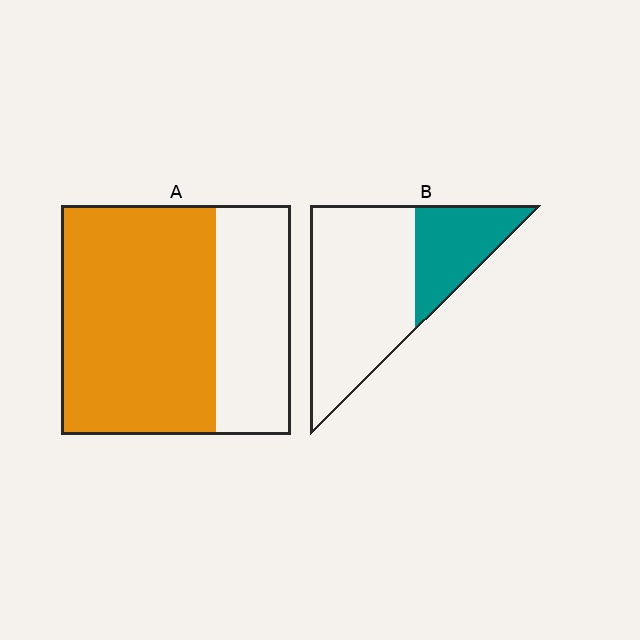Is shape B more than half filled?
No.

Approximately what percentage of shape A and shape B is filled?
A is approximately 65% and B is approximately 30%.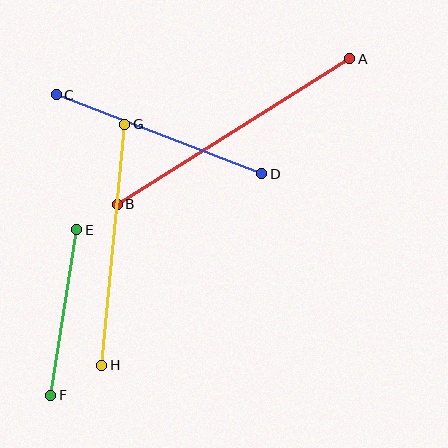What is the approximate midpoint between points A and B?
The midpoint is at approximately (233, 132) pixels.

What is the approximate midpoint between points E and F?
The midpoint is at approximately (64, 312) pixels.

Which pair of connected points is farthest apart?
Points A and B are farthest apart.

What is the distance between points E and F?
The distance is approximately 168 pixels.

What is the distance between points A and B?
The distance is approximately 274 pixels.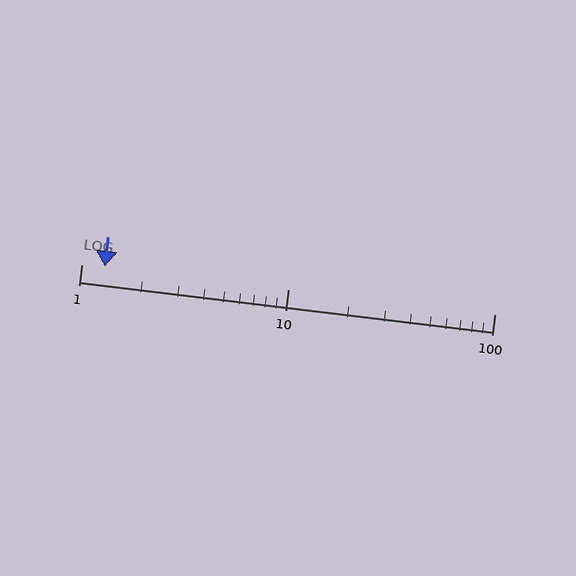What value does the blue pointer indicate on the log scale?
The pointer indicates approximately 1.3.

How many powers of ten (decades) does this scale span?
The scale spans 2 decades, from 1 to 100.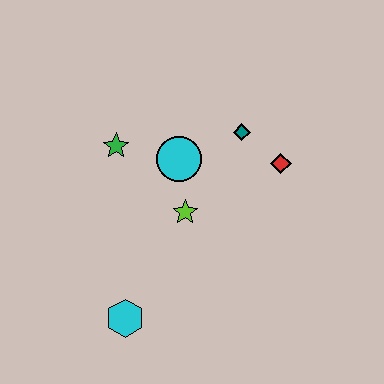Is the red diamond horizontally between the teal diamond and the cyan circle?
No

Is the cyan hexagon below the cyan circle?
Yes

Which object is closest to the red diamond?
The teal diamond is closest to the red diamond.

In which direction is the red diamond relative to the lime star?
The red diamond is to the right of the lime star.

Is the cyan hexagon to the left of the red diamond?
Yes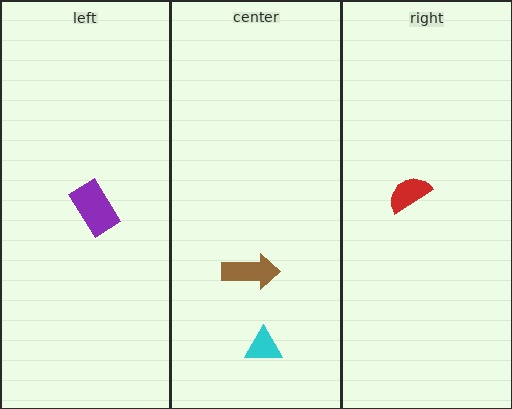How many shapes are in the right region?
1.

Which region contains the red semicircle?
The right region.